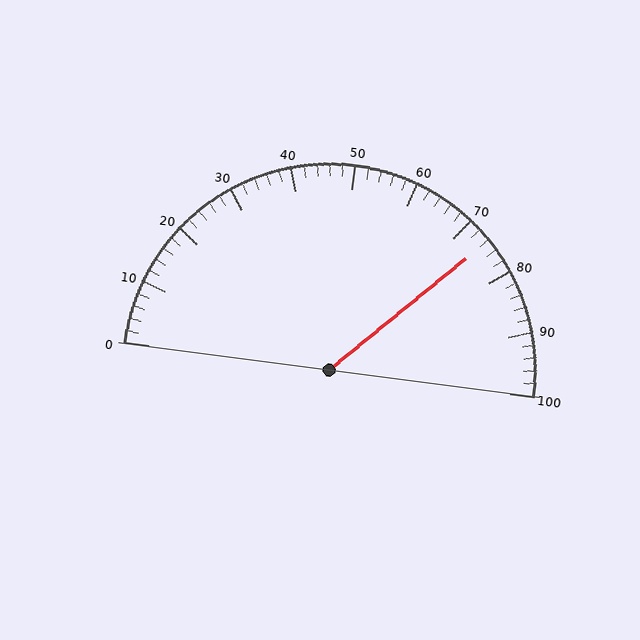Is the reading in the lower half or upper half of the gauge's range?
The reading is in the upper half of the range (0 to 100).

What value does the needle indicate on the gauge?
The needle indicates approximately 74.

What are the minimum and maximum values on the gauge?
The gauge ranges from 0 to 100.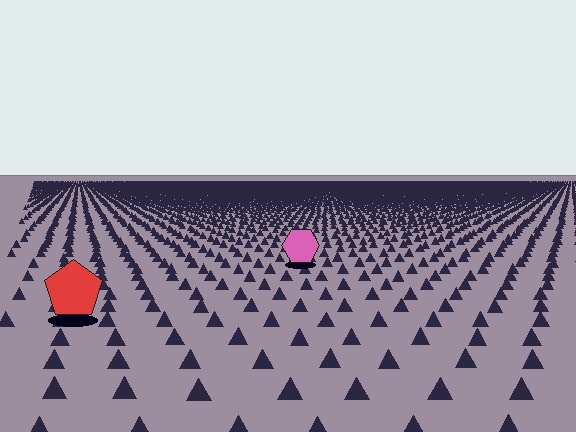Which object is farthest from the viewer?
The pink hexagon is farthest from the viewer. It appears smaller and the ground texture around it is denser.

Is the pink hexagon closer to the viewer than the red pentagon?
No. The red pentagon is closer — you can tell from the texture gradient: the ground texture is coarser near it.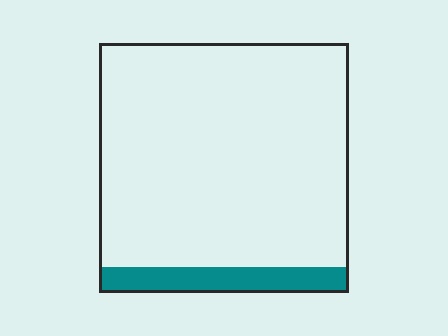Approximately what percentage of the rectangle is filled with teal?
Approximately 10%.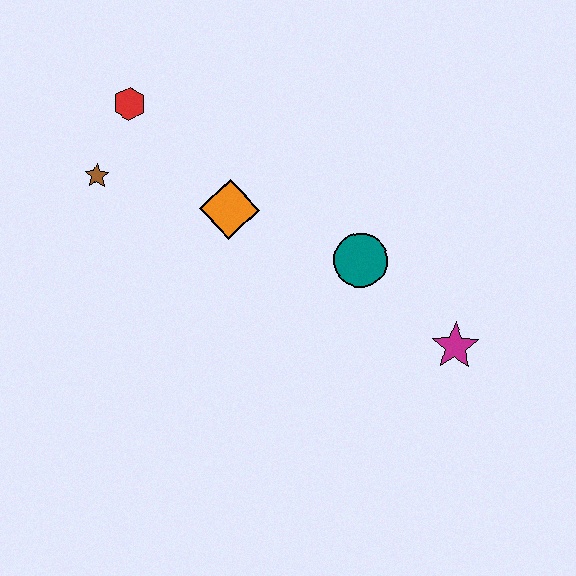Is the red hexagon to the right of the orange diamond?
No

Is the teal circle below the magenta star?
No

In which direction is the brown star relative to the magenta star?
The brown star is to the left of the magenta star.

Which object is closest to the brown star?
The red hexagon is closest to the brown star.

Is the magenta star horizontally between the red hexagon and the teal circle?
No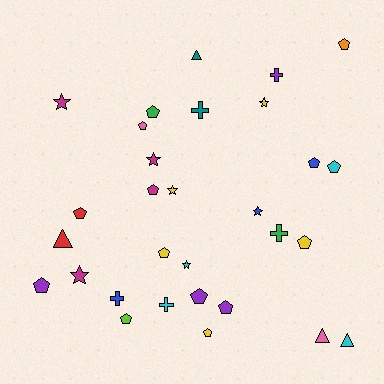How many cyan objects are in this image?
There are 4 cyan objects.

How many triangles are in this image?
There are 4 triangles.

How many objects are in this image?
There are 30 objects.